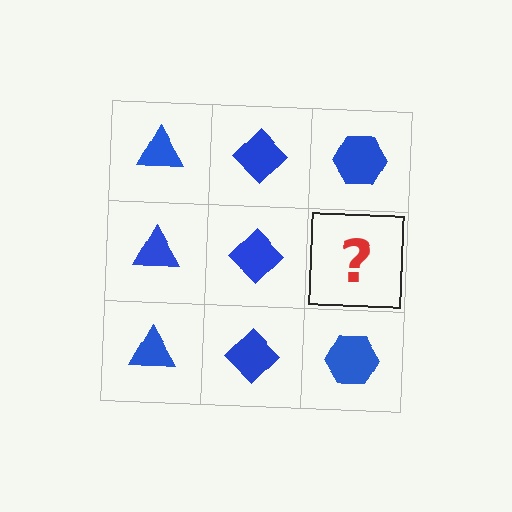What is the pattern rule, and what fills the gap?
The rule is that each column has a consistent shape. The gap should be filled with a blue hexagon.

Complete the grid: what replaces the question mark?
The question mark should be replaced with a blue hexagon.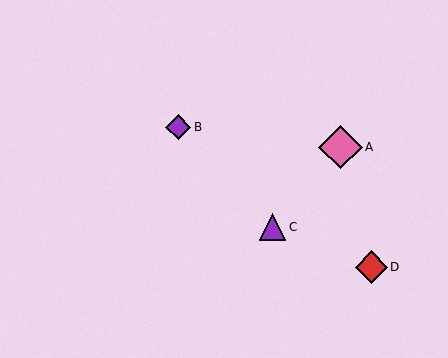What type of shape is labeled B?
Shape B is a purple diamond.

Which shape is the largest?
The pink diamond (labeled A) is the largest.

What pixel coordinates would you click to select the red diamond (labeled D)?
Click at (371, 267) to select the red diamond D.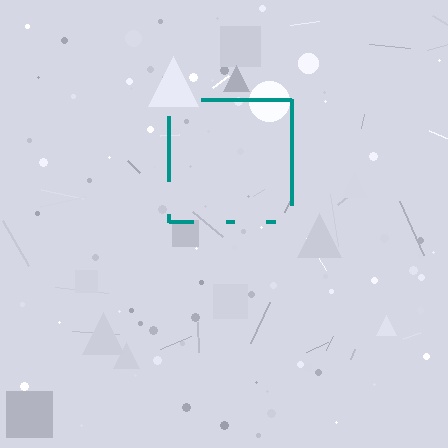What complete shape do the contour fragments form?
The contour fragments form a square.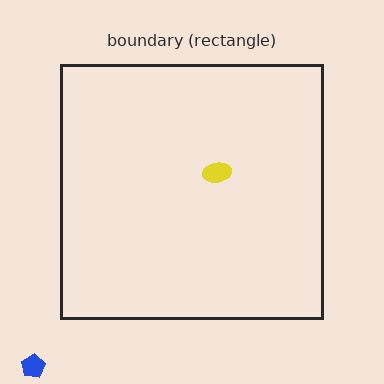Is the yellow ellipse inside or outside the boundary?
Inside.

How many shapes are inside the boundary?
1 inside, 1 outside.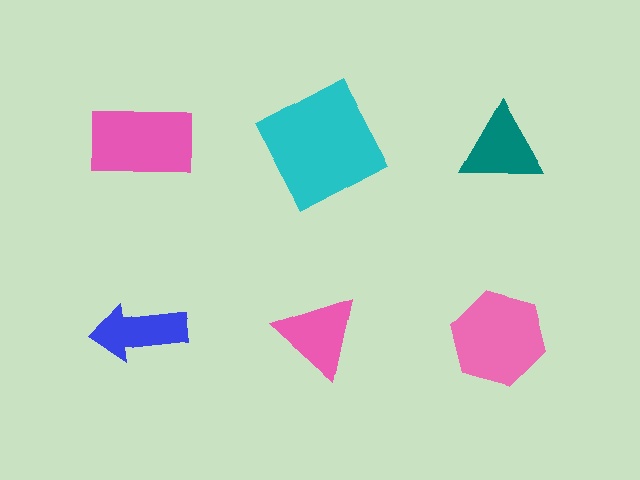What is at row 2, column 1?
A blue arrow.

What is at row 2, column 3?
A pink hexagon.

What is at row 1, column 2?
A cyan square.